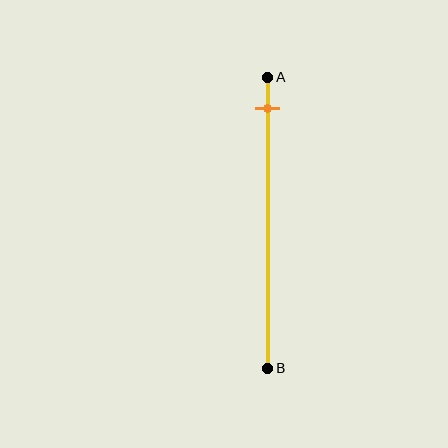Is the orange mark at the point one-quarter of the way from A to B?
No, the mark is at about 10% from A, not at the 25% one-quarter point.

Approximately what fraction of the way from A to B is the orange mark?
The orange mark is approximately 10% of the way from A to B.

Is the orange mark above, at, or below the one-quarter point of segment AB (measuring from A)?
The orange mark is above the one-quarter point of segment AB.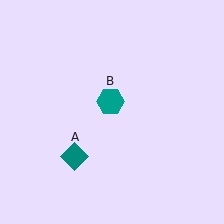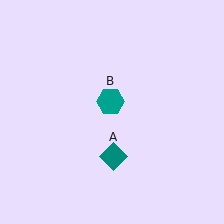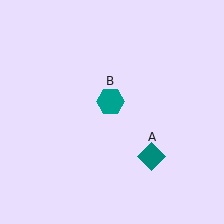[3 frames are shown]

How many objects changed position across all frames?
1 object changed position: teal diamond (object A).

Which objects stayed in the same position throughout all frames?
Teal hexagon (object B) remained stationary.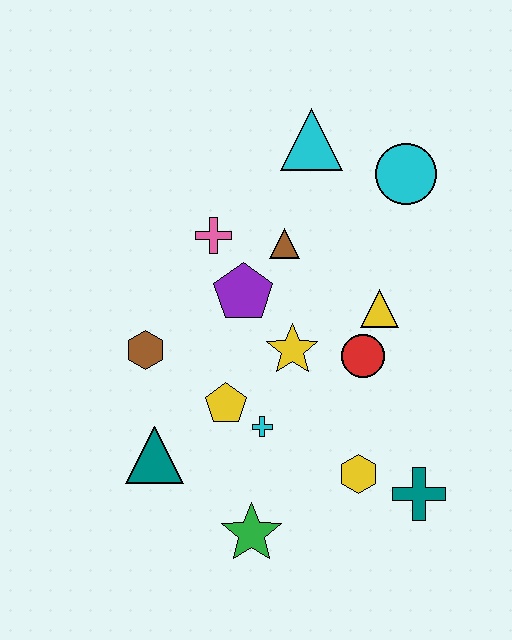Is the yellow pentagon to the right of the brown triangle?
No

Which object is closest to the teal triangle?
The yellow pentagon is closest to the teal triangle.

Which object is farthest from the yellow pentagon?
The cyan circle is farthest from the yellow pentagon.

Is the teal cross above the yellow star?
No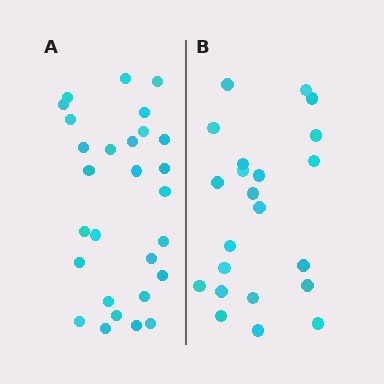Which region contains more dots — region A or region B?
Region A (the left region) has more dots.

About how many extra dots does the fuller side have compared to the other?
Region A has about 6 more dots than region B.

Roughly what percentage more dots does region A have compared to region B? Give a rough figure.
About 25% more.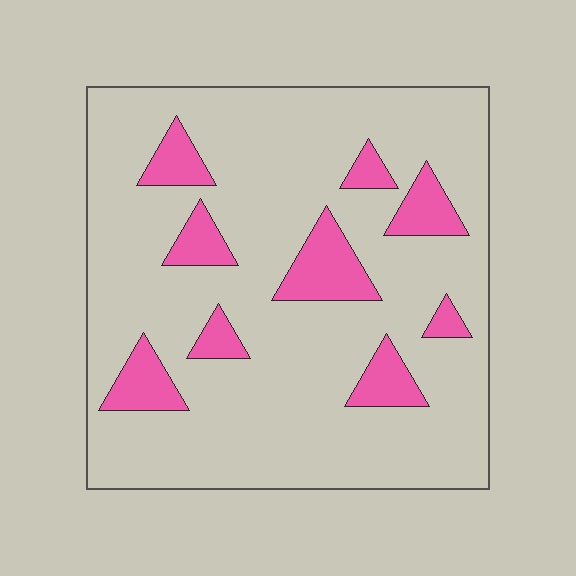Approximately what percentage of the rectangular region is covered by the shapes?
Approximately 15%.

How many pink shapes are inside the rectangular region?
9.